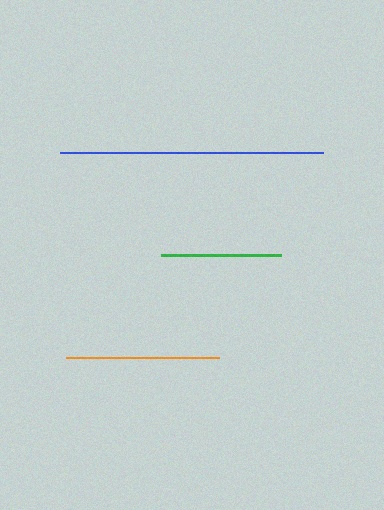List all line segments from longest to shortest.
From longest to shortest: blue, orange, green.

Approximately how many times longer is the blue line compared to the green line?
The blue line is approximately 2.2 times the length of the green line.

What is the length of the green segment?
The green segment is approximately 120 pixels long.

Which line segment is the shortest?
The green line is the shortest at approximately 120 pixels.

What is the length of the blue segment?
The blue segment is approximately 263 pixels long.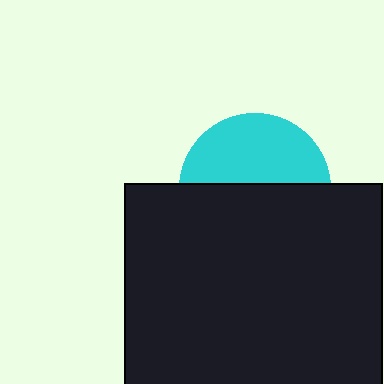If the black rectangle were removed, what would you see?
You would see the complete cyan circle.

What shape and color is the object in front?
The object in front is a black rectangle.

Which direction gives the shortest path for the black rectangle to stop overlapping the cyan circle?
Moving down gives the shortest separation.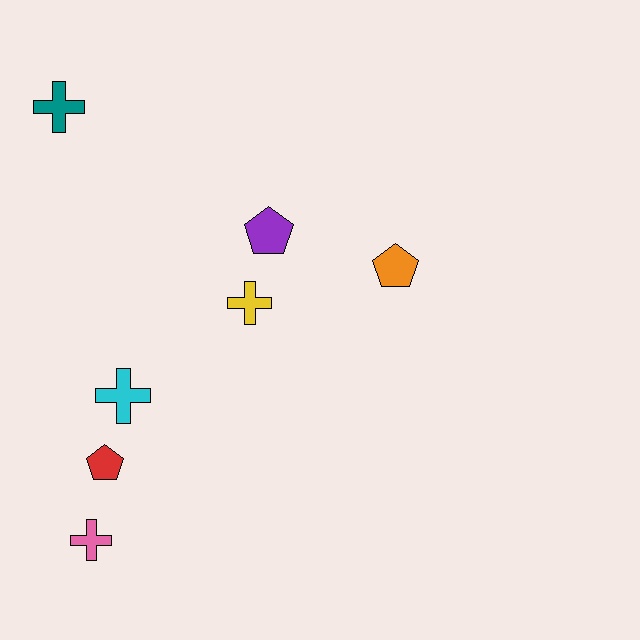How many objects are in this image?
There are 7 objects.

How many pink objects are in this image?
There is 1 pink object.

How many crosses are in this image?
There are 4 crosses.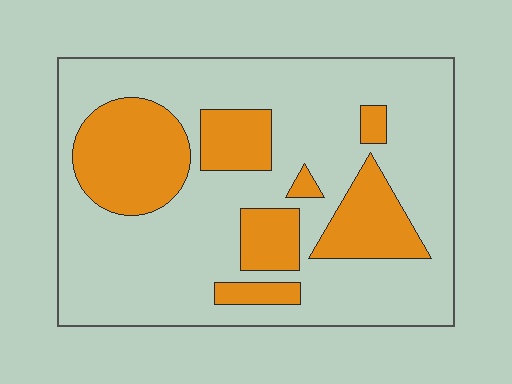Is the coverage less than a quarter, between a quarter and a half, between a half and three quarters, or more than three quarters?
Between a quarter and a half.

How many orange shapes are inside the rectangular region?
7.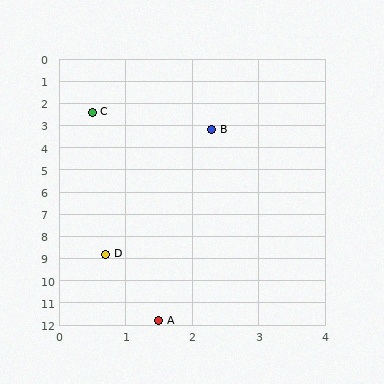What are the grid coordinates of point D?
Point D is at approximately (0.7, 8.8).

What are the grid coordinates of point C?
Point C is at approximately (0.5, 2.4).